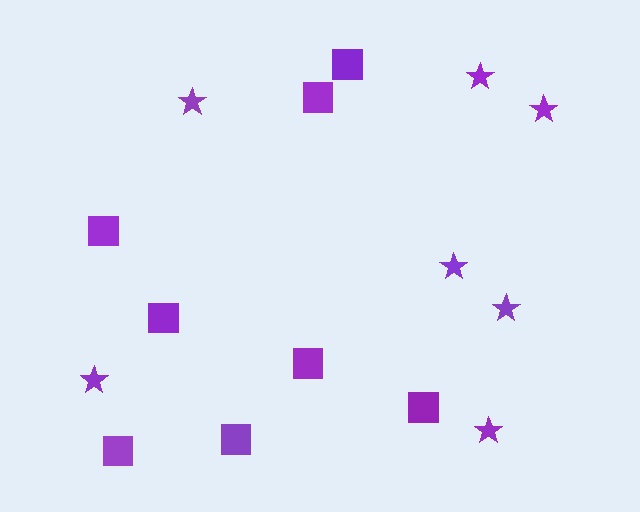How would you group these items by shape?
There are 2 groups: one group of squares (8) and one group of stars (7).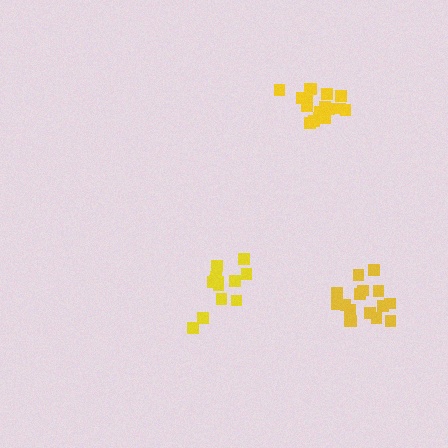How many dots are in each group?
Group 1: 13 dots, Group 2: 17 dots, Group 3: 16 dots (46 total).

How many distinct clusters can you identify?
There are 3 distinct clusters.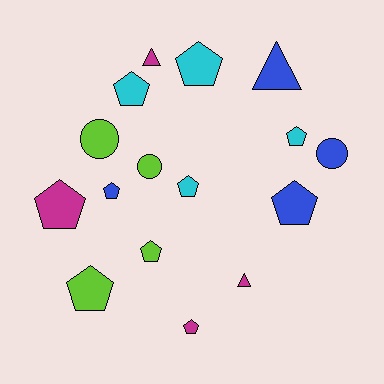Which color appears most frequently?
Lime, with 4 objects.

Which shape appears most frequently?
Pentagon, with 10 objects.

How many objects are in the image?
There are 16 objects.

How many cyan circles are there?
There are no cyan circles.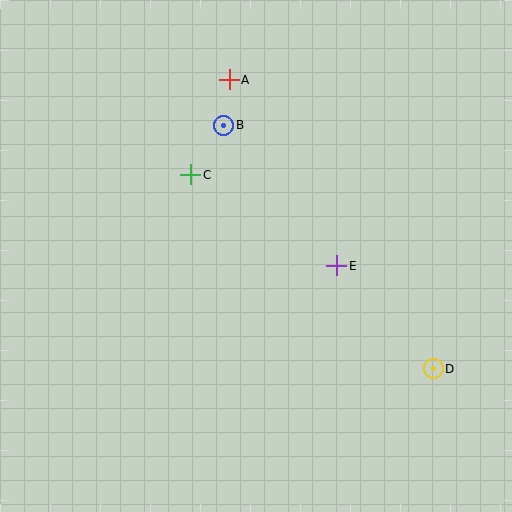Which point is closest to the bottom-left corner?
Point C is closest to the bottom-left corner.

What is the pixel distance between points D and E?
The distance between D and E is 141 pixels.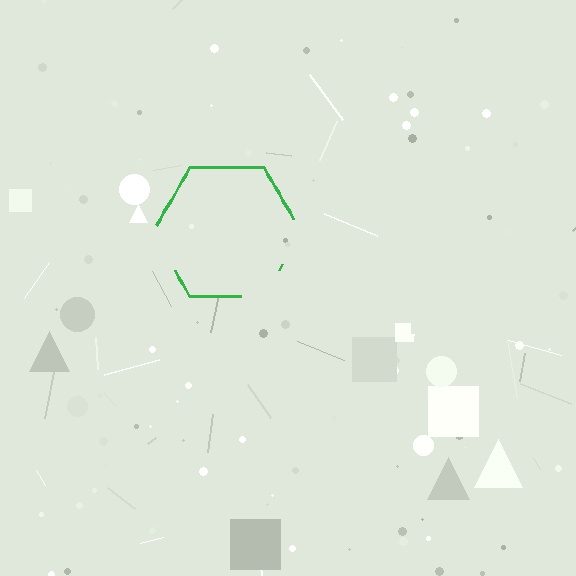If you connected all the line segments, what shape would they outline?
They would outline a hexagon.